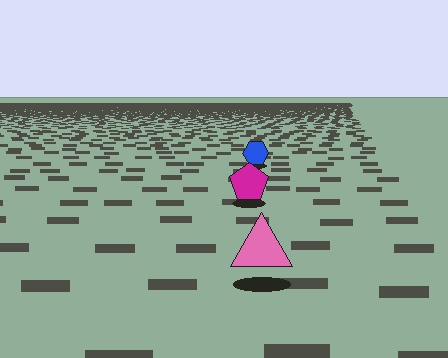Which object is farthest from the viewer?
The blue hexagon is farthest from the viewer. It appears smaller and the ground texture around it is denser.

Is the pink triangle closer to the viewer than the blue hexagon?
Yes. The pink triangle is closer — you can tell from the texture gradient: the ground texture is coarser near it.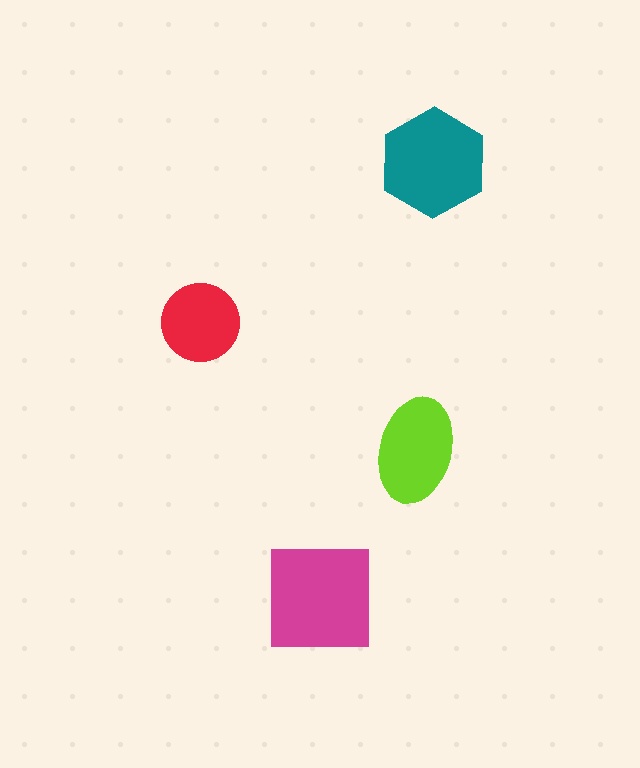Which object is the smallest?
The red circle.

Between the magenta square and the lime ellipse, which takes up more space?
The magenta square.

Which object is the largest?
The magenta square.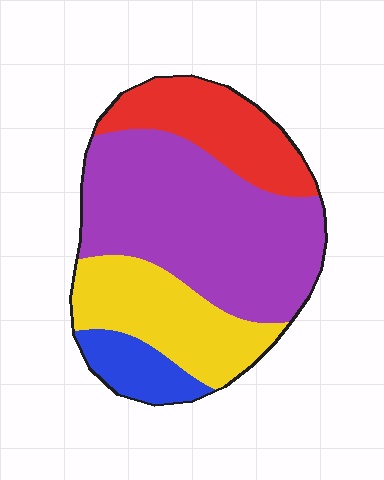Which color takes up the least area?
Blue, at roughly 10%.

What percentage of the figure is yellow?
Yellow takes up about one quarter (1/4) of the figure.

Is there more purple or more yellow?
Purple.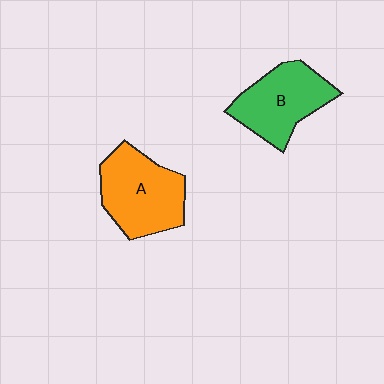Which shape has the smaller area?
Shape B (green).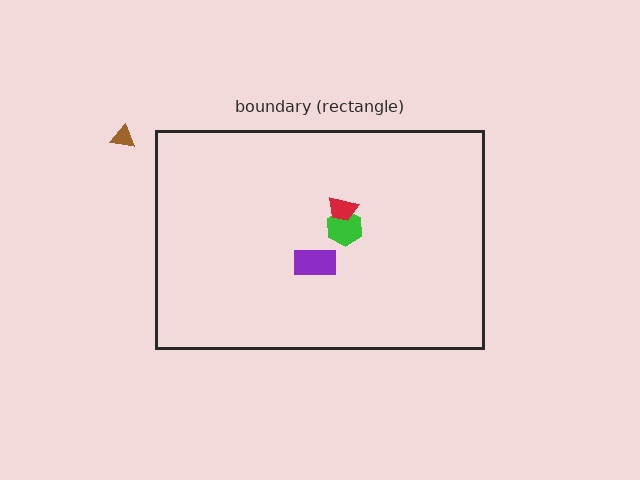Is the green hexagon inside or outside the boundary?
Inside.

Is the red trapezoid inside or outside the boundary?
Inside.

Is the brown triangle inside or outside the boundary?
Outside.